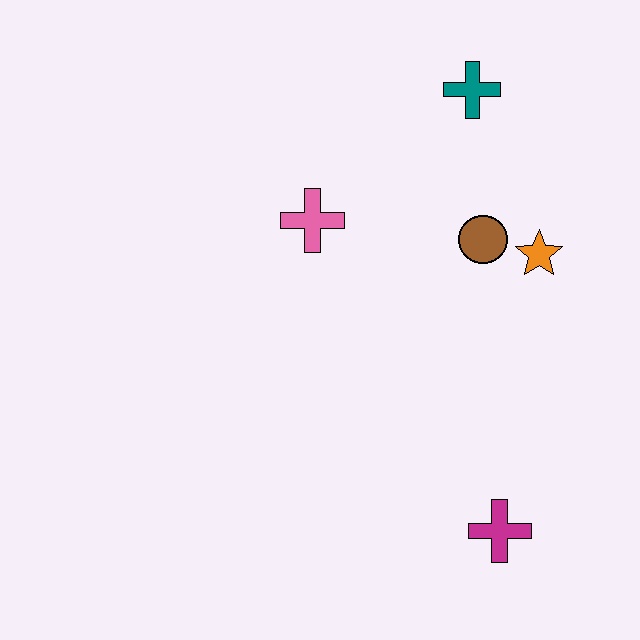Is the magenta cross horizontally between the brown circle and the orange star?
Yes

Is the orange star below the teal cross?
Yes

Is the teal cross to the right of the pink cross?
Yes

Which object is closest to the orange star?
The brown circle is closest to the orange star.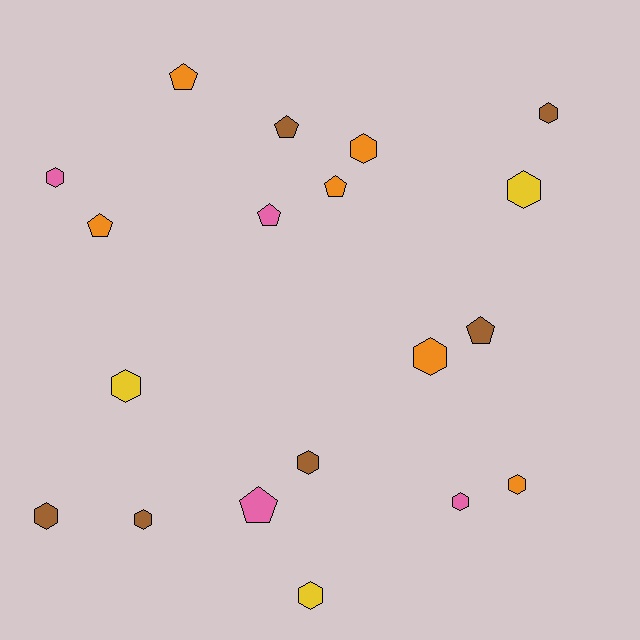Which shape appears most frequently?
Hexagon, with 12 objects.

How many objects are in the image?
There are 19 objects.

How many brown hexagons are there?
There are 4 brown hexagons.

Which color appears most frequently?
Brown, with 6 objects.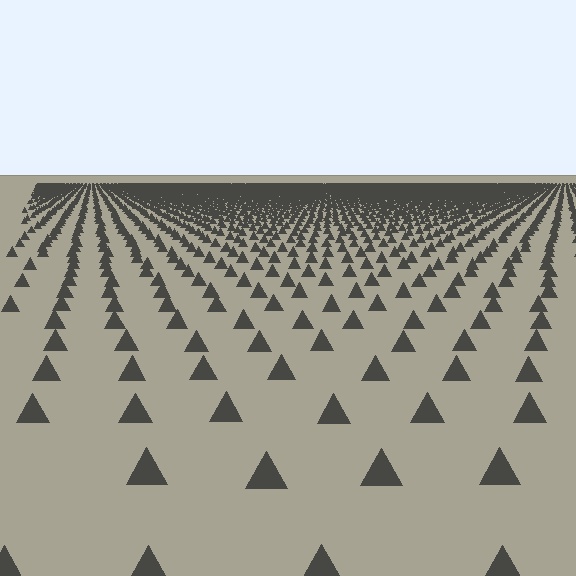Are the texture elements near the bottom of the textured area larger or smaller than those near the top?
Larger. Near the bottom, elements are closer to the viewer and appear at a bigger on-screen size.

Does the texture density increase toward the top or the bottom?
Density increases toward the top.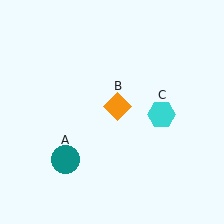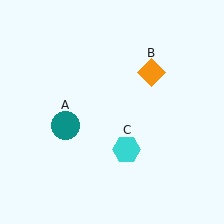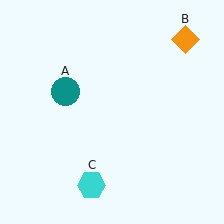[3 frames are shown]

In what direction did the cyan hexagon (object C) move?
The cyan hexagon (object C) moved down and to the left.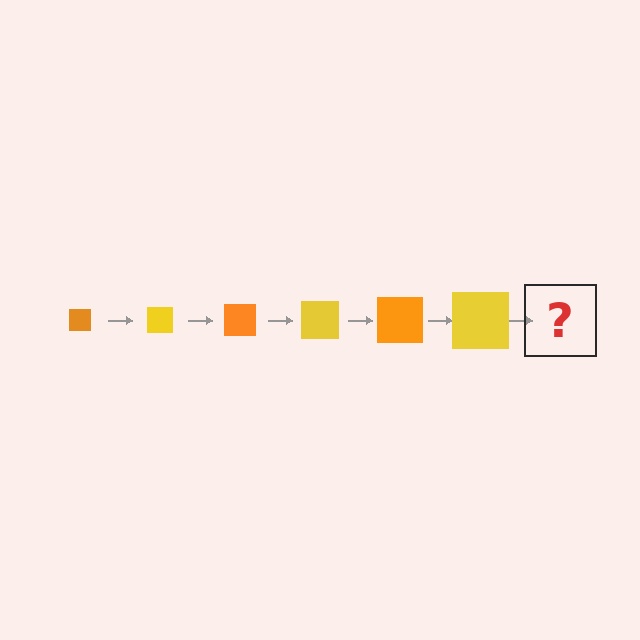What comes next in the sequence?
The next element should be an orange square, larger than the previous one.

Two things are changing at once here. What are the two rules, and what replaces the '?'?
The two rules are that the square grows larger each step and the color cycles through orange and yellow. The '?' should be an orange square, larger than the previous one.